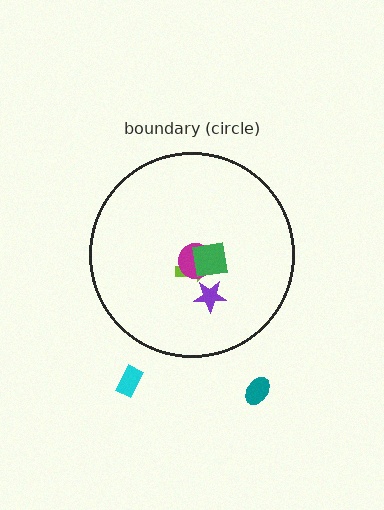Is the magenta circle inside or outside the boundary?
Inside.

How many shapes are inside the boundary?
4 inside, 2 outside.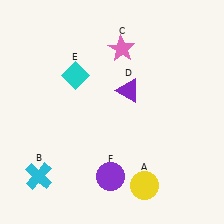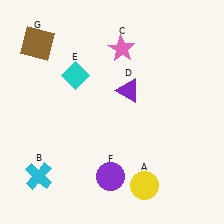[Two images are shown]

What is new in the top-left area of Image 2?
A brown square (G) was added in the top-left area of Image 2.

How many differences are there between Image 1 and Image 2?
There is 1 difference between the two images.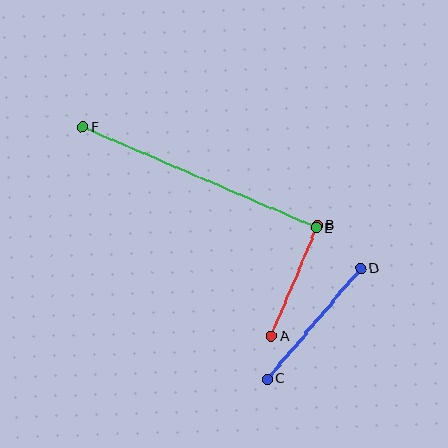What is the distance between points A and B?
The distance is approximately 120 pixels.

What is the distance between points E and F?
The distance is approximately 255 pixels.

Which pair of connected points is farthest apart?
Points E and F are farthest apart.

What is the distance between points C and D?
The distance is approximately 145 pixels.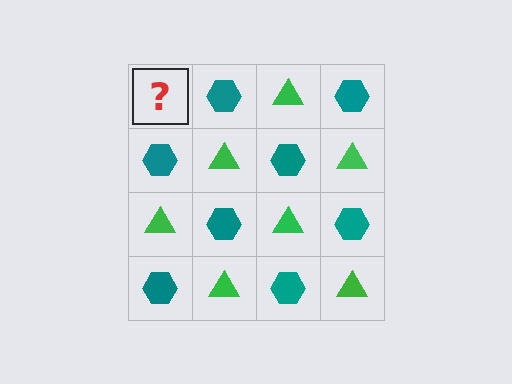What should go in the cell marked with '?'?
The missing cell should contain a green triangle.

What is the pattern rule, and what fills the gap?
The rule is that it alternates green triangle and teal hexagon in a checkerboard pattern. The gap should be filled with a green triangle.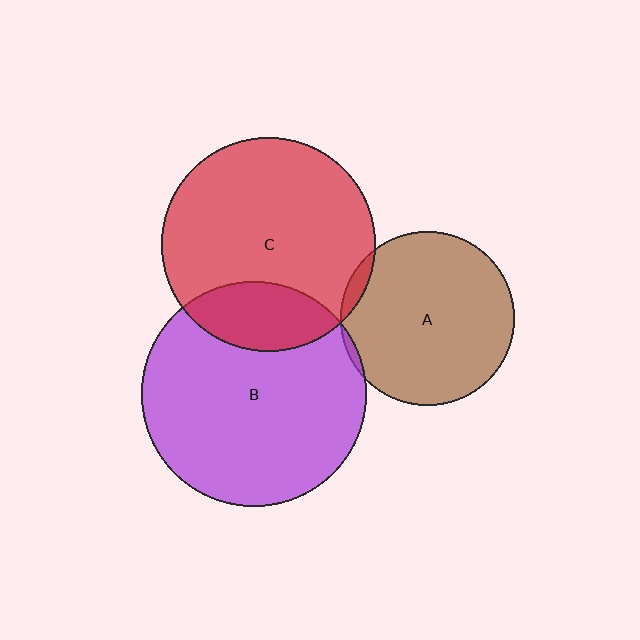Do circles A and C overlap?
Yes.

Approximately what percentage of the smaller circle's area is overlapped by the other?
Approximately 5%.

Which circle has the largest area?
Circle B (purple).